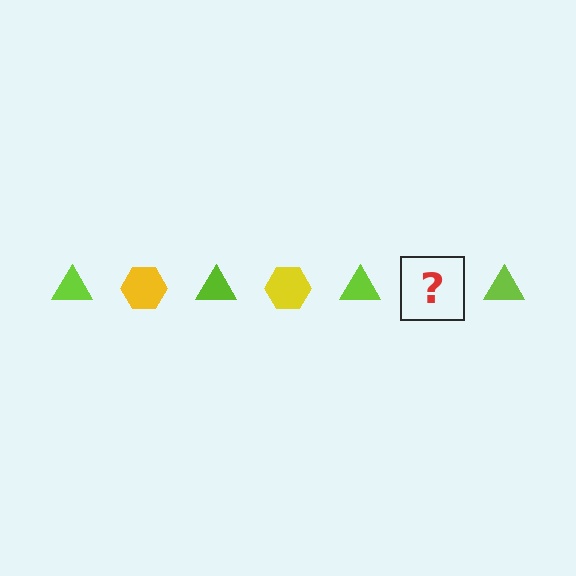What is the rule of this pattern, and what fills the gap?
The rule is that the pattern alternates between lime triangle and yellow hexagon. The gap should be filled with a yellow hexagon.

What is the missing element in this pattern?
The missing element is a yellow hexagon.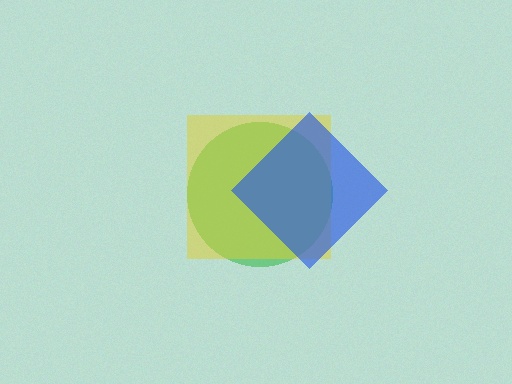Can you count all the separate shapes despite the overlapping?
Yes, there are 3 separate shapes.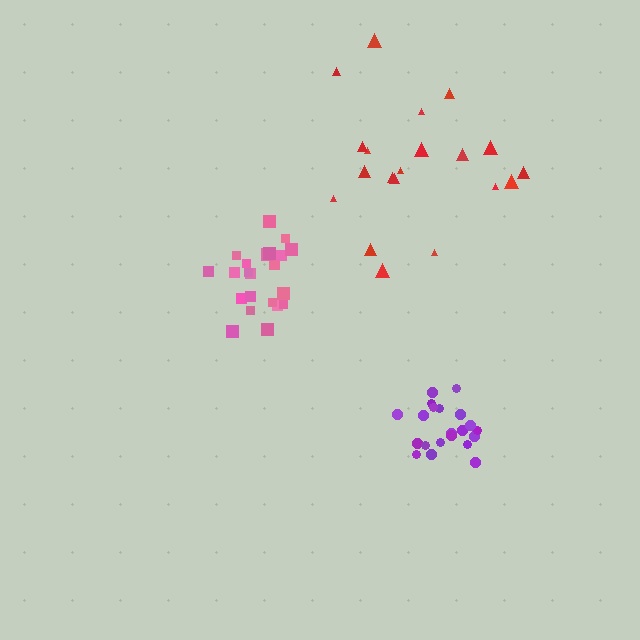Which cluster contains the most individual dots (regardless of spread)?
Pink (22).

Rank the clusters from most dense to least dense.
purple, pink, red.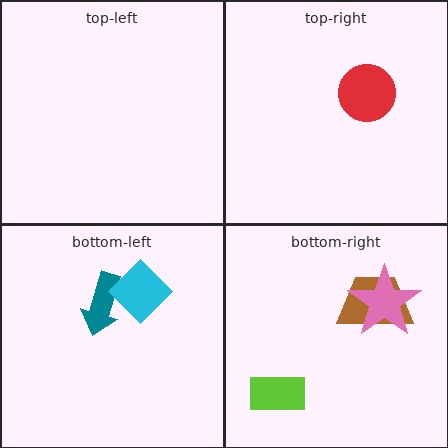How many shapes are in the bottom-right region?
3.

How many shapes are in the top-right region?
1.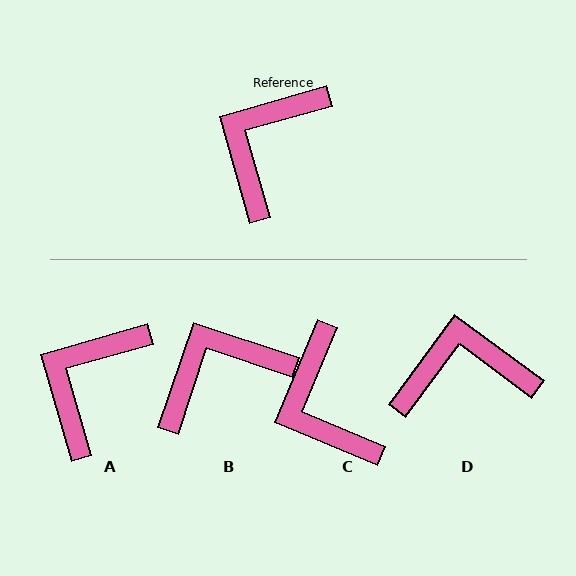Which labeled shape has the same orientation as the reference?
A.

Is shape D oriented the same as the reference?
No, it is off by about 52 degrees.